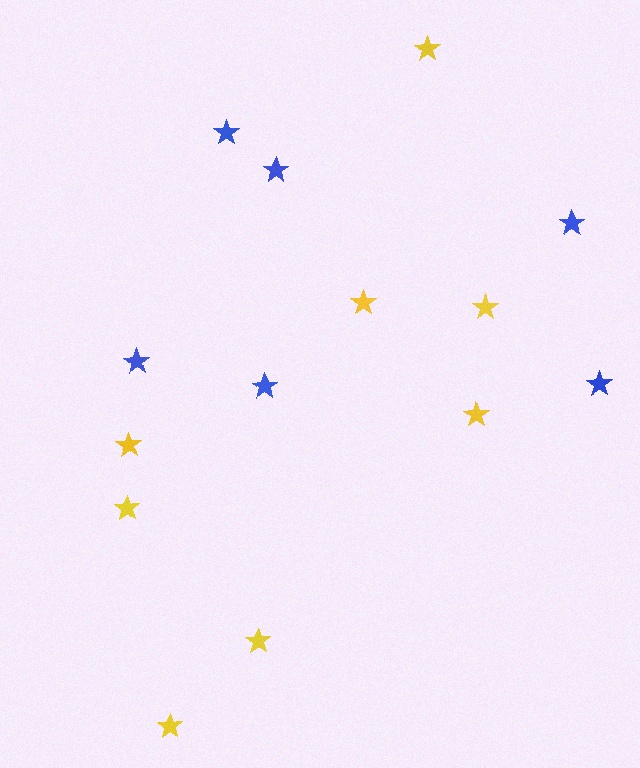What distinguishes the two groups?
There are 2 groups: one group of yellow stars (8) and one group of blue stars (6).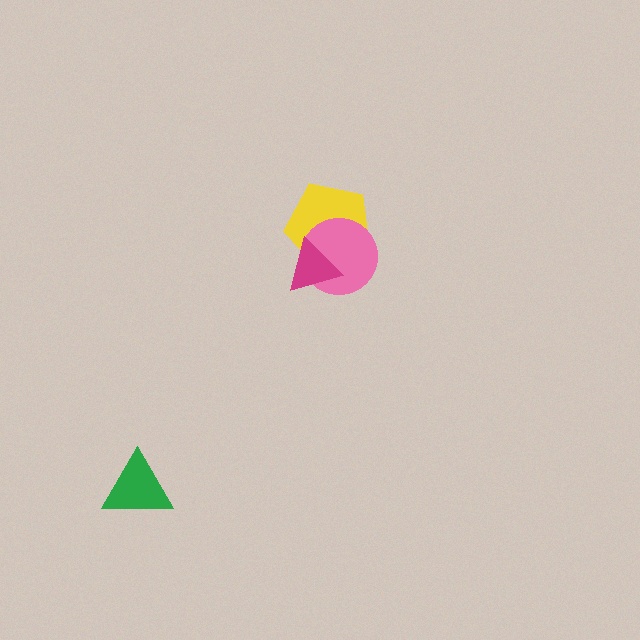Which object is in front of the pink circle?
The magenta triangle is in front of the pink circle.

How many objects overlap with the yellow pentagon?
2 objects overlap with the yellow pentagon.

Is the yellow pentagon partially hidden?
Yes, it is partially covered by another shape.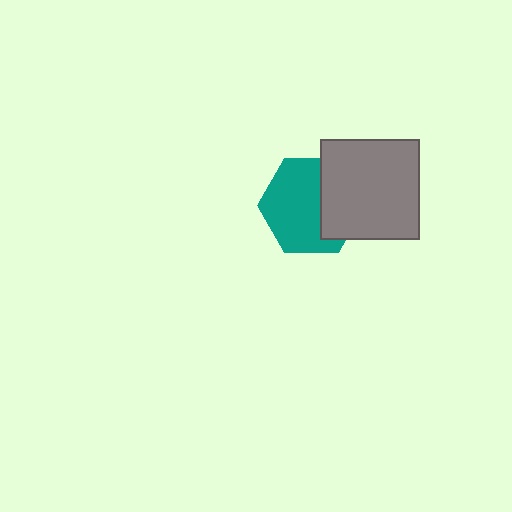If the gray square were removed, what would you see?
You would see the complete teal hexagon.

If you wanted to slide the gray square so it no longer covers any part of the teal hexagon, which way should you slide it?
Slide it right — that is the most direct way to separate the two shapes.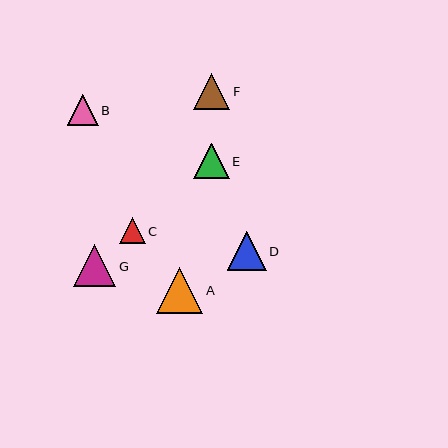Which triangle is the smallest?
Triangle C is the smallest with a size of approximately 26 pixels.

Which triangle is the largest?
Triangle A is the largest with a size of approximately 46 pixels.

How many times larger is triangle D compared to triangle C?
Triangle D is approximately 1.5 times the size of triangle C.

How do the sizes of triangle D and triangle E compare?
Triangle D and triangle E are approximately the same size.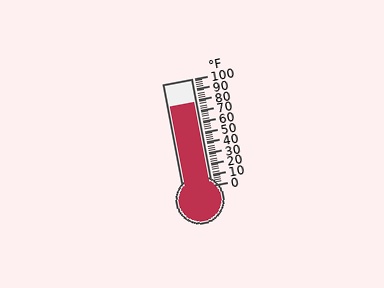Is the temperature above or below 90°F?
The temperature is below 90°F.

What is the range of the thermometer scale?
The thermometer scale ranges from 0°F to 100°F.